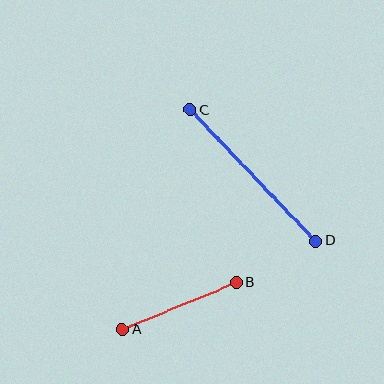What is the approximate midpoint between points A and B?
The midpoint is at approximately (179, 306) pixels.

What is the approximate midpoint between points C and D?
The midpoint is at approximately (253, 175) pixels.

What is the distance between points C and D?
The distance is approximately 182 pixels.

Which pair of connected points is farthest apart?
Points C and D are farthest apart.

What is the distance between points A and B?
The distance is approximately 123 pixels.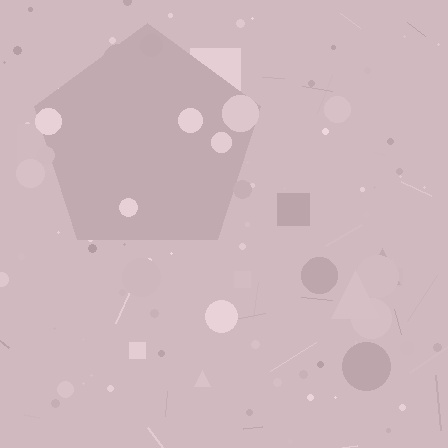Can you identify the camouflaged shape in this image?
The camouflaged shape is a pentagon.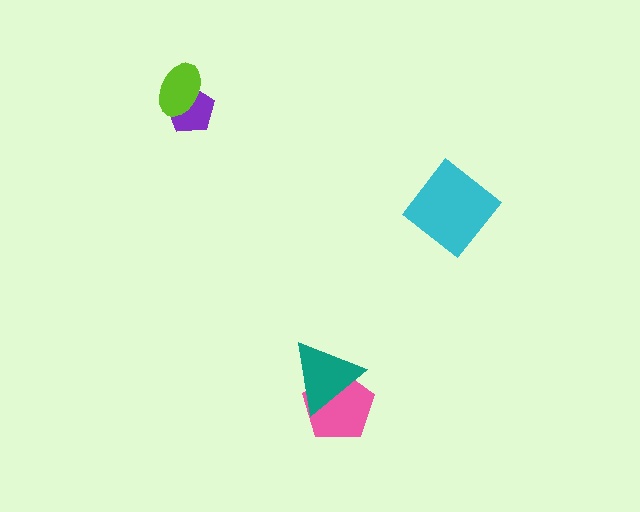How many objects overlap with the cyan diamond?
0 objects overlap with the cyan diamond.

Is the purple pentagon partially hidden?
Yes, it is partially covered by another shape.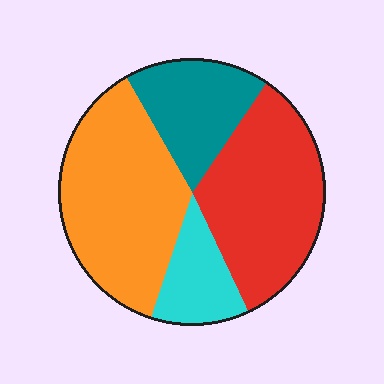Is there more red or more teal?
Red.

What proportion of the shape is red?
Red covers roughly 35% of the shape.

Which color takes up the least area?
Cyan, at roughly 10%.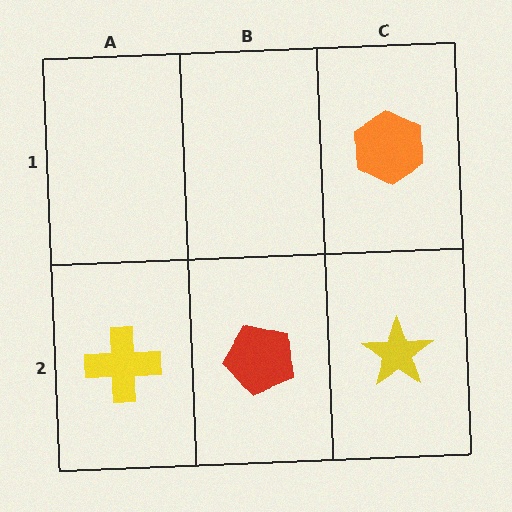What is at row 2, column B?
A red pentagon.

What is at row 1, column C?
An orange hexagon.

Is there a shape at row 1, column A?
No, that cell is empty.